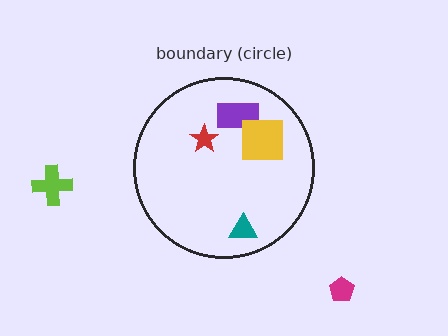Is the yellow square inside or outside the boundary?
Inside.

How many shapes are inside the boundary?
4 inside, 2 outside.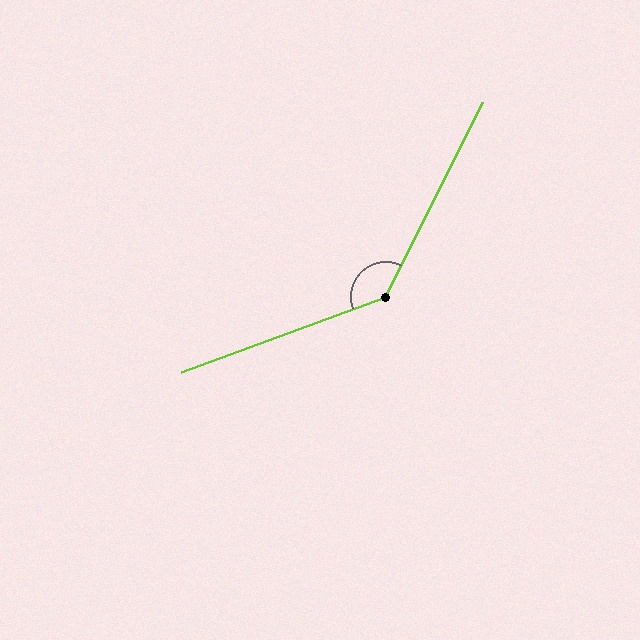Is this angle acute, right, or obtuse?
It is obtuse.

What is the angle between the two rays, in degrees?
Approximately 137 degrees.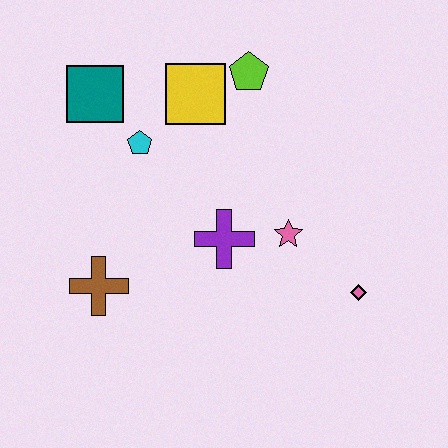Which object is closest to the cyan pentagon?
The teal square is closest to the cyan pentagon.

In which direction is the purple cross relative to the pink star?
The purple cross is to the left of the pink star.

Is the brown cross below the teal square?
Yes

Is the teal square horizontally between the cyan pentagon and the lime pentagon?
No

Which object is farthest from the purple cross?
The teal square is farthest from the purple cross.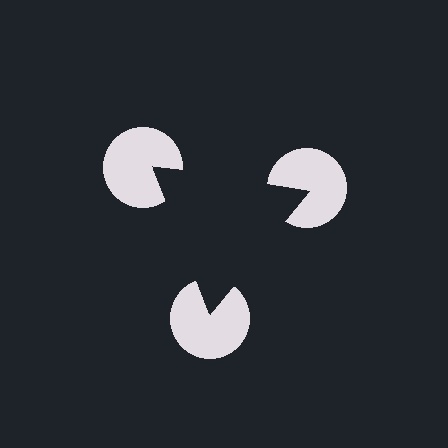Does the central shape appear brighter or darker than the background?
It typically appears slightly darker than the background, even though no actual brightness change is drawn.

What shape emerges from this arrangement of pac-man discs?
An illusory triangle — its edges are inferred from the aligned wedge cuts in the pac-man discs, not physically drawn.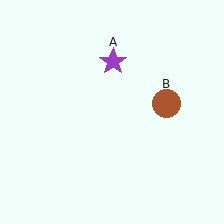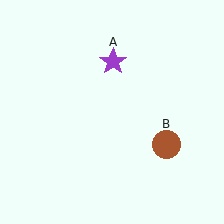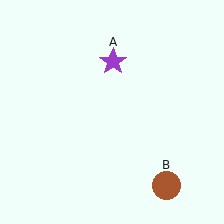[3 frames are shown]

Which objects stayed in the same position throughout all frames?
Purple star (object A) remained stationary.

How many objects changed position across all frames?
1 object changed position: brown circle (object B).